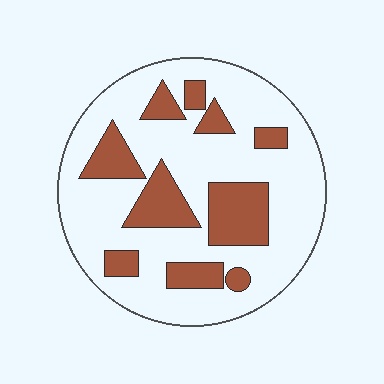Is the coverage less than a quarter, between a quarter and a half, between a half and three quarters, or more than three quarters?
Between a quarter and a half.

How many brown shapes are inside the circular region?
10.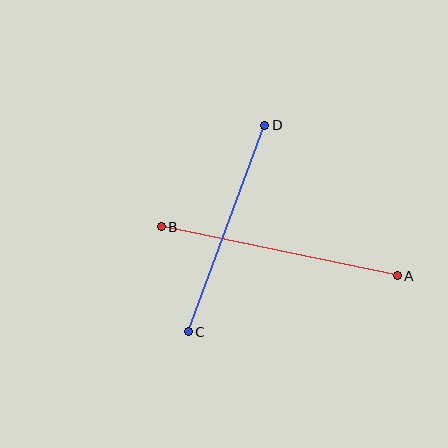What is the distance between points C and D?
The distance is approximately 220 pixels.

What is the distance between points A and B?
The distance is approximately 241 pixels.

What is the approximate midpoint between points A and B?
The midpoint is at approximately (279, 251) pixels.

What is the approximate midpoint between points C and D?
The midpoint is at approximately (226, 229) pixels.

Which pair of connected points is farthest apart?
Points A and B are farthest apart.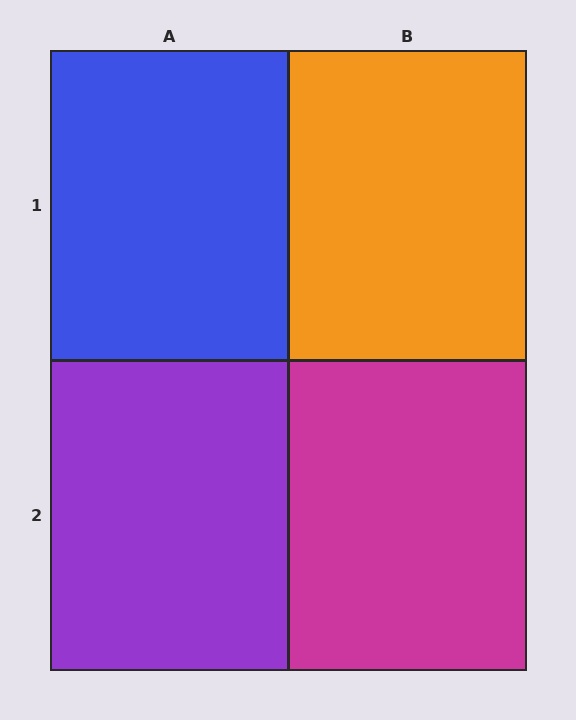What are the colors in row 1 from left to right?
Blue, orange.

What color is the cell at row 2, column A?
Purple.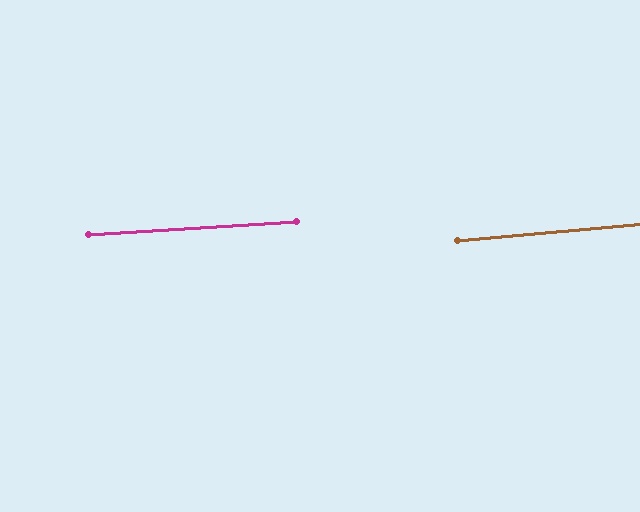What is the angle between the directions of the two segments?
Approximately 1 degree.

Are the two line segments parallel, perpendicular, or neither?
Parallel — their directions differ by only 1.2°.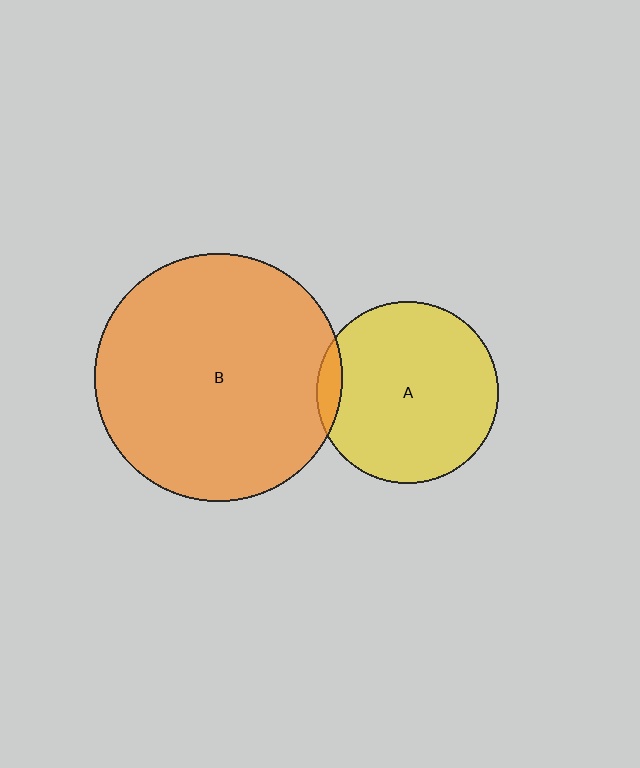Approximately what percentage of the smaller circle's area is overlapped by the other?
Approximately 5%.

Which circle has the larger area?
Circle B (orange).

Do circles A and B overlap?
Yes.